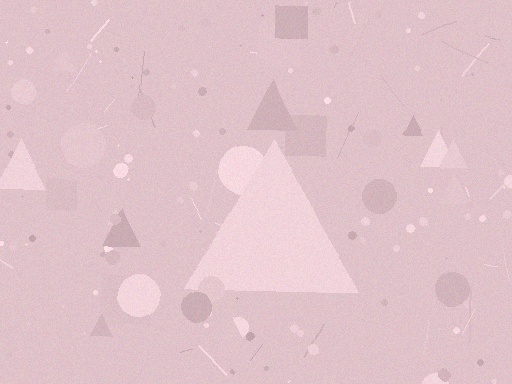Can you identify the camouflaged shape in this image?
The camouflaged shape is a triangle.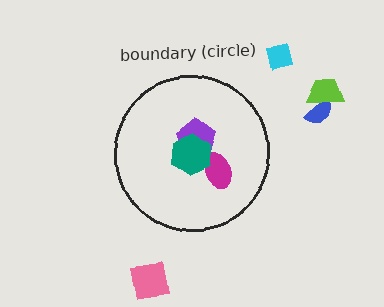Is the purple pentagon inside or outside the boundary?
Inside.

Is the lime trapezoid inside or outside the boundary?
Outside.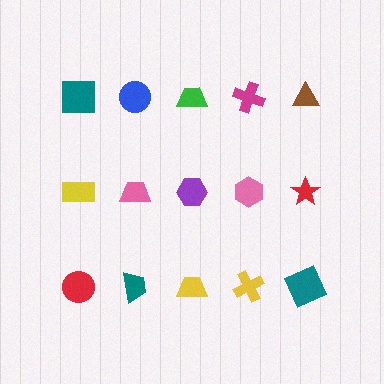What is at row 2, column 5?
A red star.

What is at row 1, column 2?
A blue circle.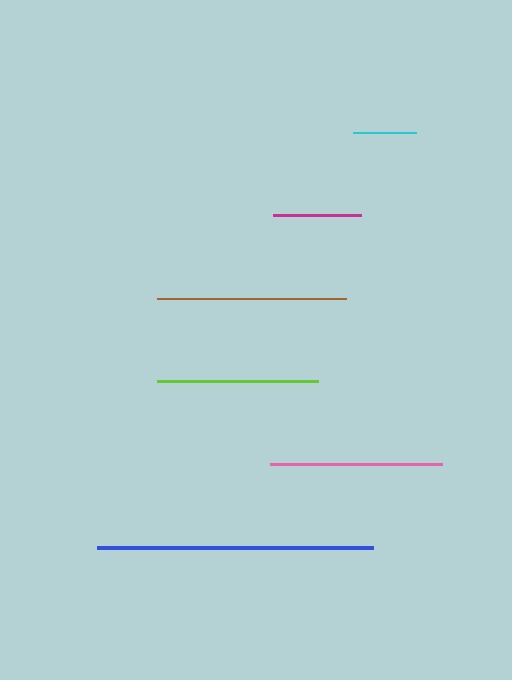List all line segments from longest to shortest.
From longest to shortest: blue, brown, pink, lime, magenta, cyan.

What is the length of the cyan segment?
The cyan segment is approximately 62 pixels long.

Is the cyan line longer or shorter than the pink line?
The pink line is longer than the cyan line.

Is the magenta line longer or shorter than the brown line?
The brown line is longer than the magenta line.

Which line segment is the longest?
The blue line is the longest at approximately 277 pixels.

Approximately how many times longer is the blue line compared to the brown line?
The blue line is approximately 1.5 times the length of the brown line.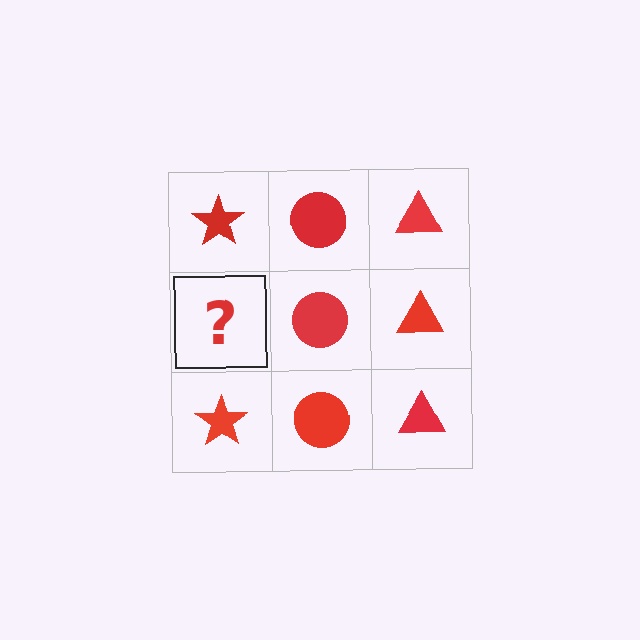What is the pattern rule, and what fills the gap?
The rule is that each column has a consistent shape. The gap should be filled with a red star.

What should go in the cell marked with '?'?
The missing cell should contain a red star.